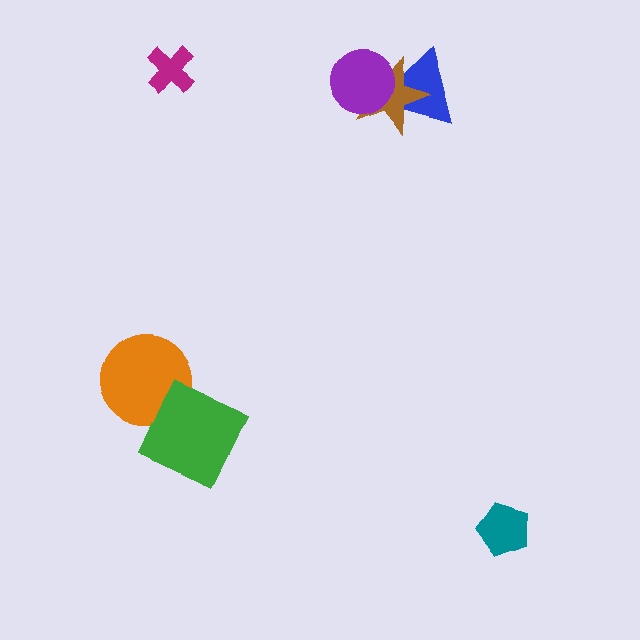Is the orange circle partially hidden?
Yes, it is partially covered by another shape.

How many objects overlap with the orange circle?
1 object overlaps with the orange circle.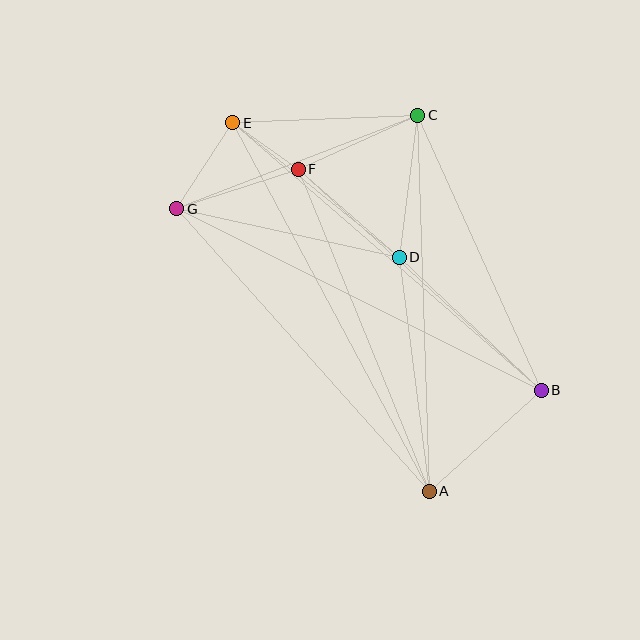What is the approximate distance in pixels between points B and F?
The distance between B and F is approximately 329 pixels.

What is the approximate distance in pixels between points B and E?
The distance between B and E is approximately 408 pixels.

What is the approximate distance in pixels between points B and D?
The distance between B and D is approximately 195 pixels.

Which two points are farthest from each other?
Points A and E are farthest from each other.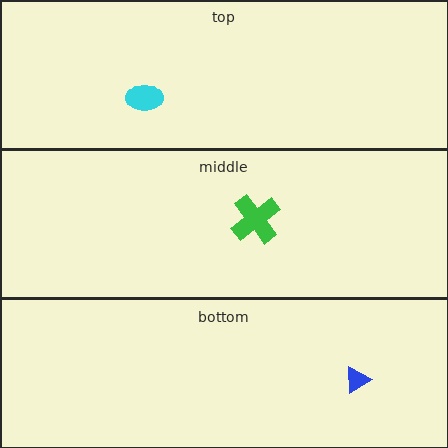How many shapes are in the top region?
1.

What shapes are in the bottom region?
The blue triangle.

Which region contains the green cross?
The middle region.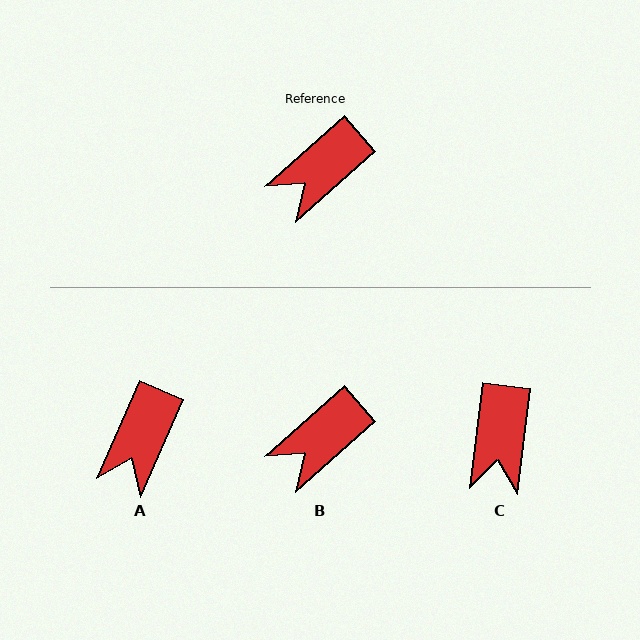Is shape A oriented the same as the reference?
No, it is off by about 25 degrees.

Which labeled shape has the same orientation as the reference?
B.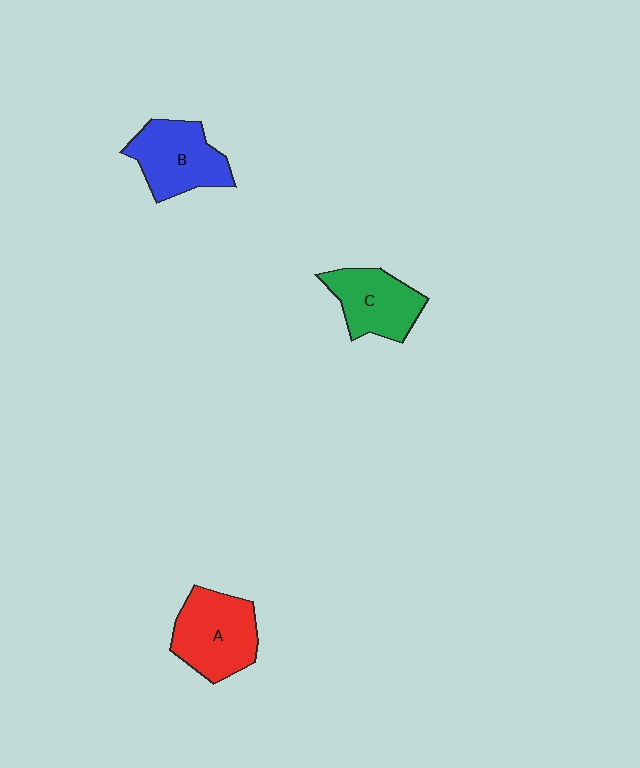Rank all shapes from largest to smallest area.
From largest to smallest: A (red), B (blue), C (green).